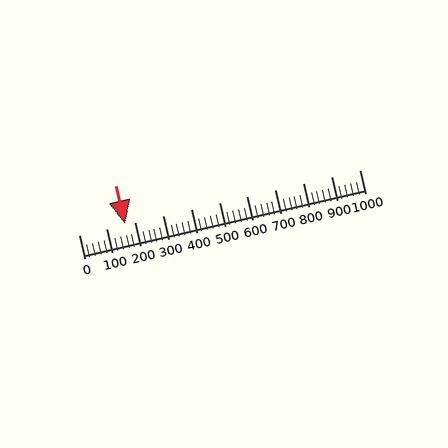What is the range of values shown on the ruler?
The ruler shows values from 0 to 1000.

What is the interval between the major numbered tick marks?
The major tick marks are spaced 100 units apart.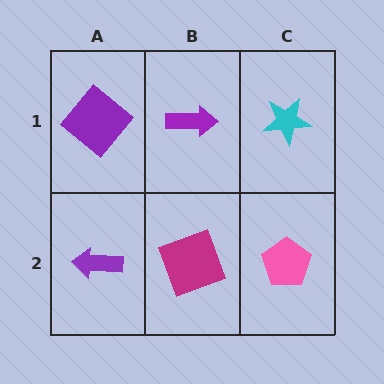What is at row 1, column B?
A purple arrow.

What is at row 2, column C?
A pink pentagon.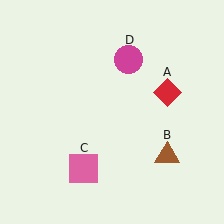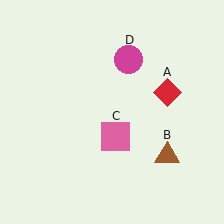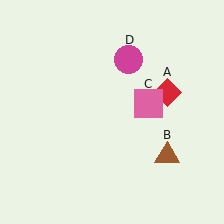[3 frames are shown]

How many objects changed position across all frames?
1 object changed position: pink square (object C).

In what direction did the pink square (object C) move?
The pink square (object C) moved up and to the right.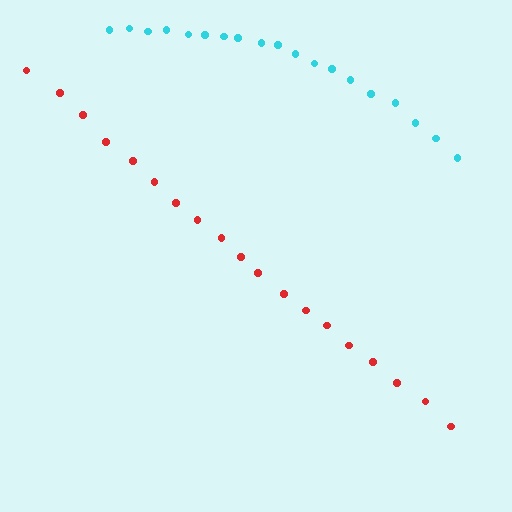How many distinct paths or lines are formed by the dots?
There are 2 distinct paths.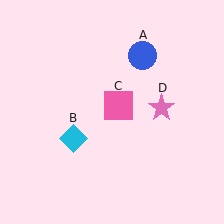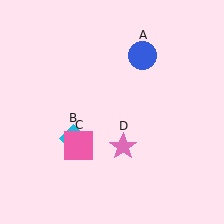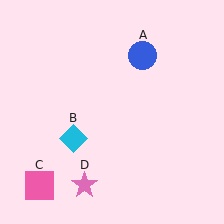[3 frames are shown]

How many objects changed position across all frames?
2 objects changed position: pink square (object C), pink star (object D).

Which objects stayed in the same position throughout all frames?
Blue circle (object A) and cyan diamond (object B) remained stationary.